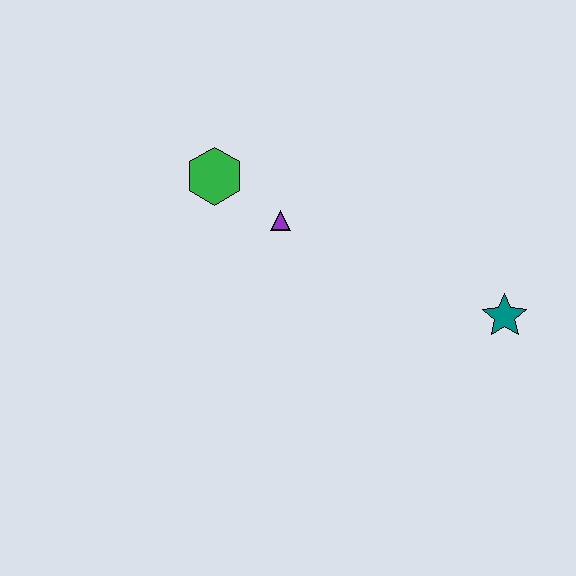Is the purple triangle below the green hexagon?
Yes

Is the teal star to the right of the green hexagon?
Yes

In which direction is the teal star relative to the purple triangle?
The teal star is to the right of the purple triangle.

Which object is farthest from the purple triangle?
The teal star is farthest from the purple triangle.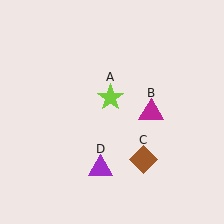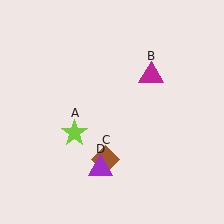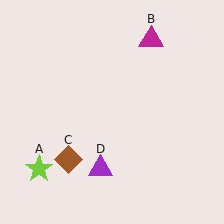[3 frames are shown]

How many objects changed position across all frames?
3 objects changed position: lime star (object A), magenta triangle (object B), brown diamond (object C).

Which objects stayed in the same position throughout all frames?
Purple triangle (object D) remained stationary.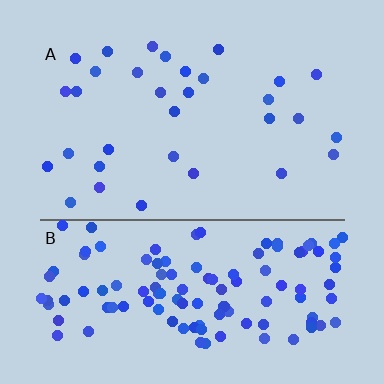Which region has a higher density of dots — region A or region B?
B (the bottom).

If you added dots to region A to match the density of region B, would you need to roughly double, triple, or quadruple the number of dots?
Approximately quadruple.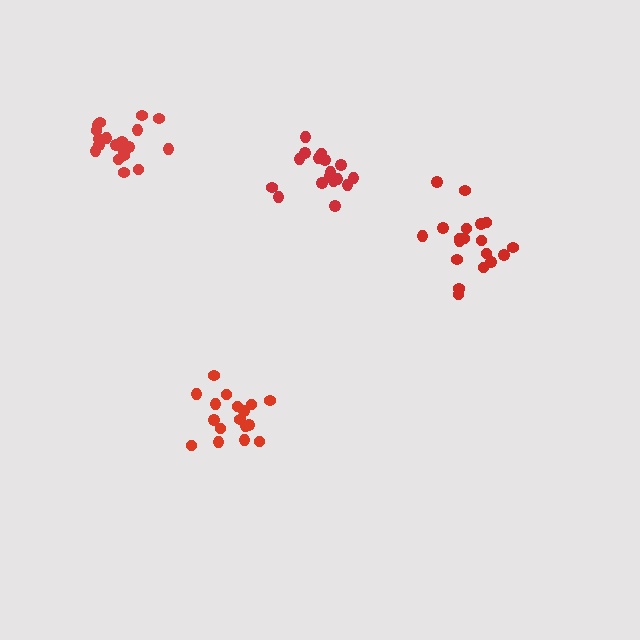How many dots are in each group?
Group 1: 20 dots, Group 2: 17 dots, Group 3: 19 dots, Group 4: 17 dots (73 total).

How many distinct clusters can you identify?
There are 4 distinct clusters.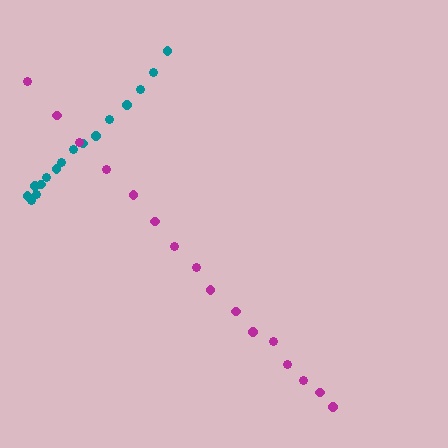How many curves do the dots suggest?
There are 2 distinct paths.